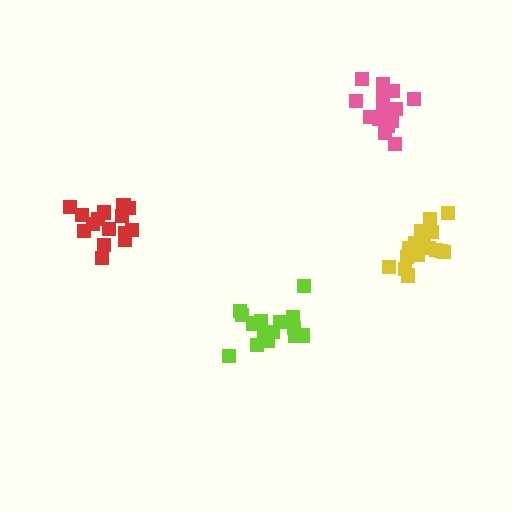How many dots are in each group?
Group 1: 15 dots, Group 2: 16 dots, Group 3: 15 dots, Group 4: 16 dots (62 total).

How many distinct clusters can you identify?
There are 4 distinct clusters.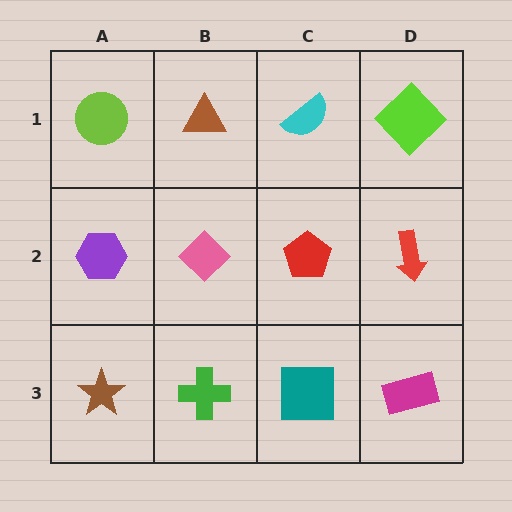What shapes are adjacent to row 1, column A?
A purple hexagon (row 2, column A), a brown triangle (row 1, column B).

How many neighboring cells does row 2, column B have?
4.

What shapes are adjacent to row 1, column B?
A pink diamond (row 2, column B), a lime circle (row 1, column A), a cyan semicircle (row 1, column C).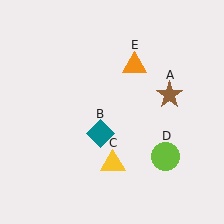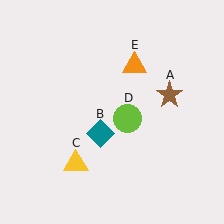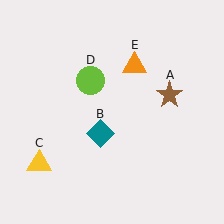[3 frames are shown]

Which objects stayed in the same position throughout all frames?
Brown star (object A) and teal diamond (object B) and orange triangle (object E) remained stationary.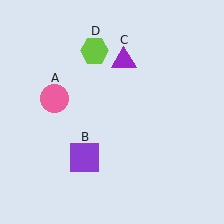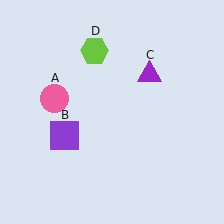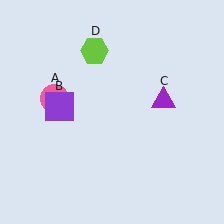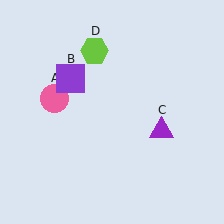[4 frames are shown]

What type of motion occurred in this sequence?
The purple square (object B), purple triangle (object C) rotated clockwise around the center of the scene.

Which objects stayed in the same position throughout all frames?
Pink circle (object A) and lime hexagon (object D) remained stationary.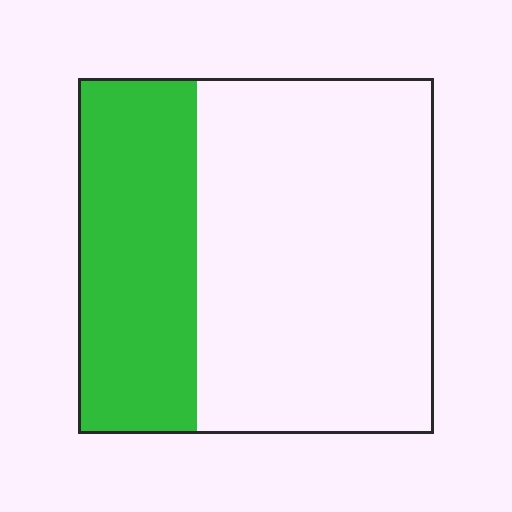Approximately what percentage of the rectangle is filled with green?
Approximately 35%.